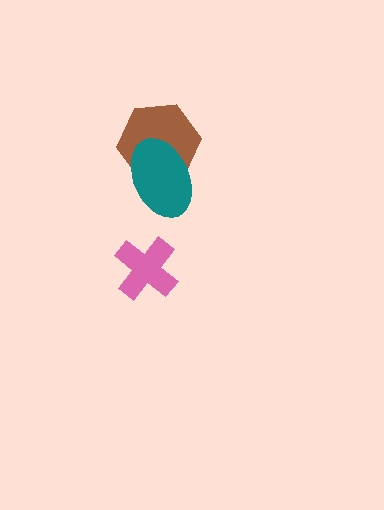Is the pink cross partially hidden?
No, no other shape covers it.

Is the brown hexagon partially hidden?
Yes, it is partially covered by another shape.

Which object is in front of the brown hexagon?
The teal ellipse is in front of the brown hexagon.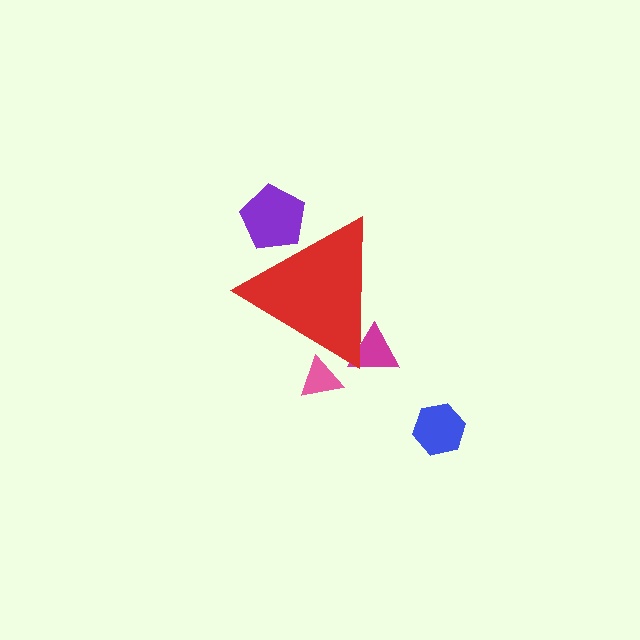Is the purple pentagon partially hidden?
Yes, the purple pentagon is partially hidden behind the red triangle.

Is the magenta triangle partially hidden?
Yes, the magenta triangle is partially hidden behind the red triangle.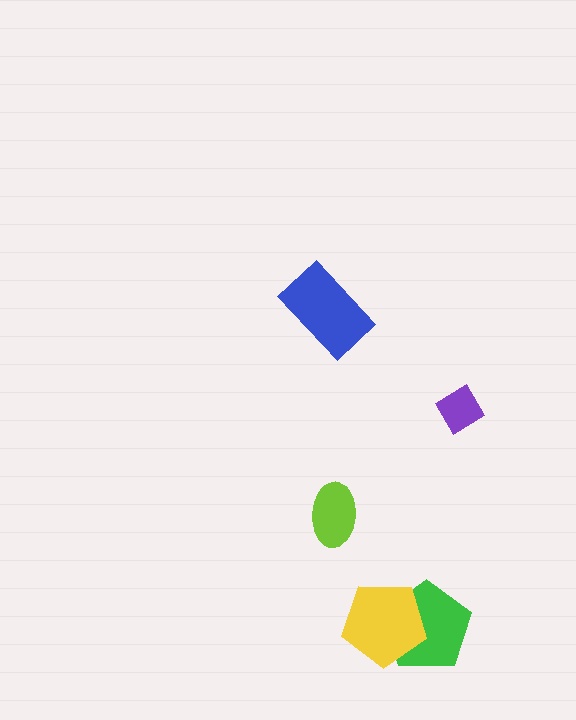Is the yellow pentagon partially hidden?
No, no other shape covers it.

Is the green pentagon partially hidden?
Yes, it is partially covered by another shape.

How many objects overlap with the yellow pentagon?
1 object overlaps with the yellow pentagon.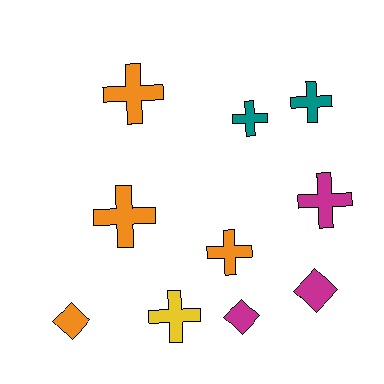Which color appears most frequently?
Orange, with 4 objects.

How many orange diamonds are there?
There is 1 orange diamond.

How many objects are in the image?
There are 10 objects.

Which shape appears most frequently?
Cross, with 7 objects.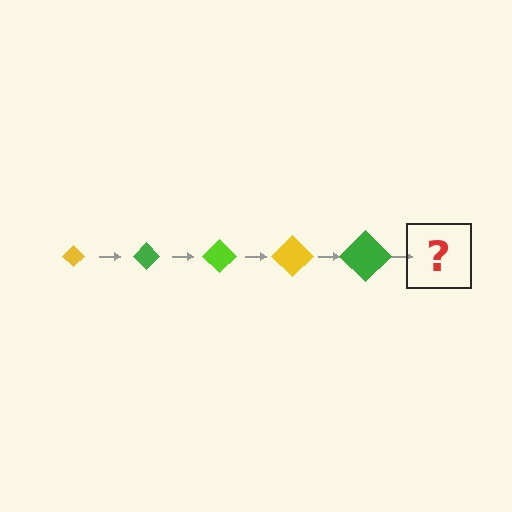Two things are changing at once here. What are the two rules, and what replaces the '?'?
The two rules are that the diamond grows larger each step and the color cycles through yellow, green, and lime. The '?' should be a lime diamond, larger than the previous one.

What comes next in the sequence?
The next element should be a lime diamond, larger than the previous one.